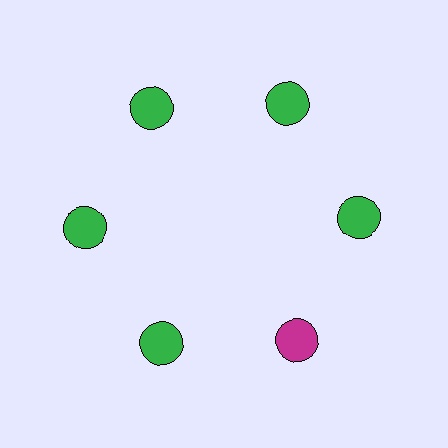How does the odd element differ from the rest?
It has a different color: magenta instead of green.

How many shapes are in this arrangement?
There are 6 shapes arranged in a ring pattern.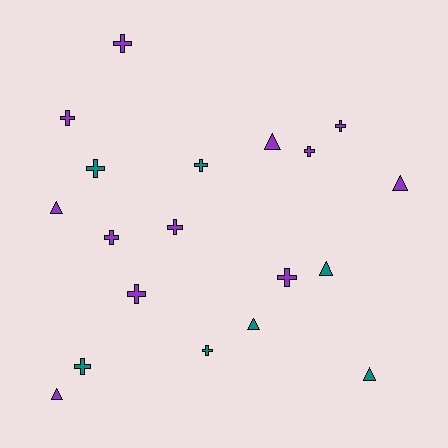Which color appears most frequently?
Purple, with 12 objects.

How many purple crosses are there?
There are 8 purple crosses.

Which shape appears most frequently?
Cross, with 12 objects.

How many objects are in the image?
There are 19 objects.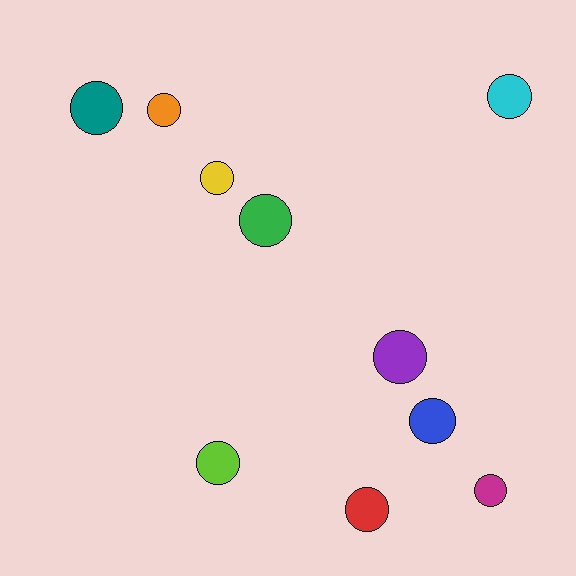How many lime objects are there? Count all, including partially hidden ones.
There is 1 lime object.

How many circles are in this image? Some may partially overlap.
There are 10 circles.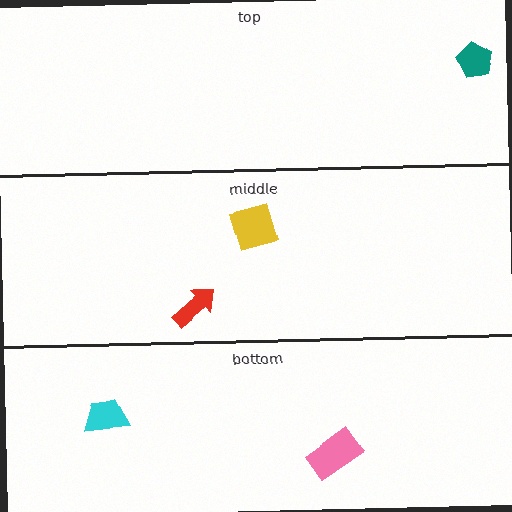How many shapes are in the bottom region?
2.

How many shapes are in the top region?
1.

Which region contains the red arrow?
The middle region.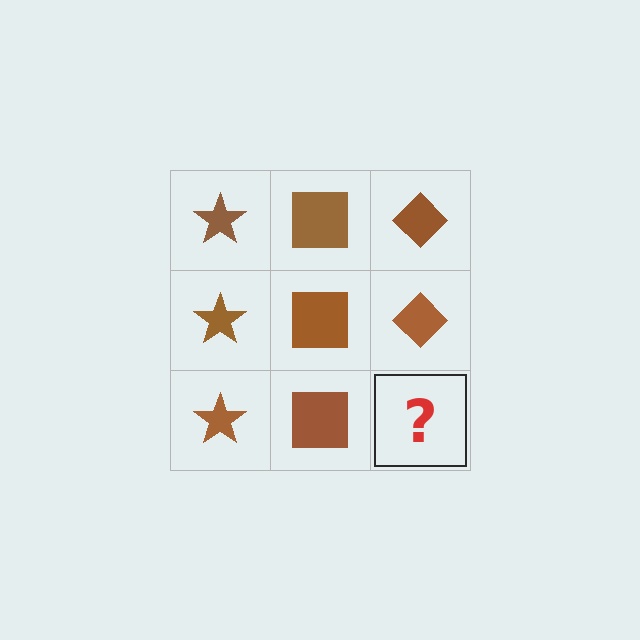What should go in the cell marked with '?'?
The missing cell should contain a brown diamond.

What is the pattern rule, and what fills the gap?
The rule is that each column has a consistent shape. The gap should be filled with a brown diamond.